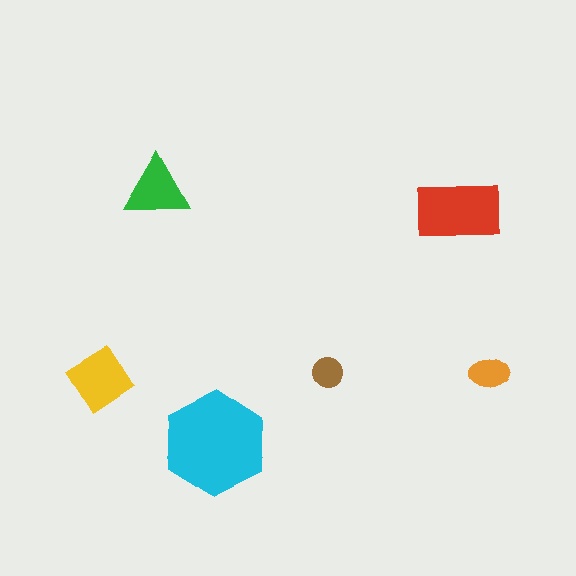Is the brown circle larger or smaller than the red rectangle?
Smaller.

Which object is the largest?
The cyan hexagon.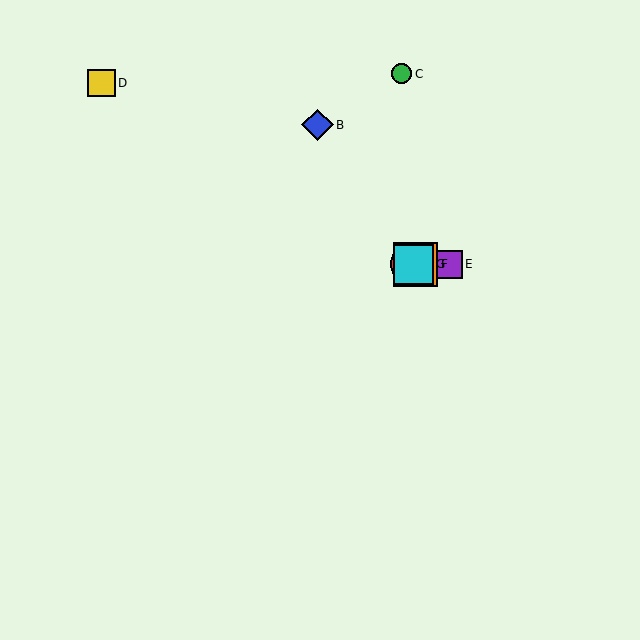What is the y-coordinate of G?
Object G is at y≈264.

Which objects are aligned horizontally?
Objects A, E, F, G are aligned horizontally.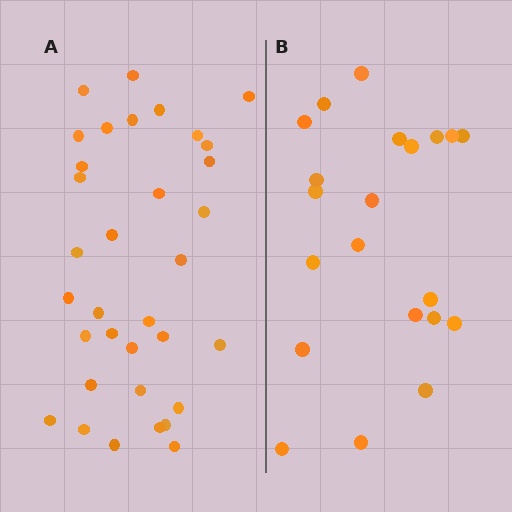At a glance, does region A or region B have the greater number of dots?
Region A (the left region) has more dots.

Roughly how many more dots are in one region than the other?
Region A has approximately 15 more dots than region B.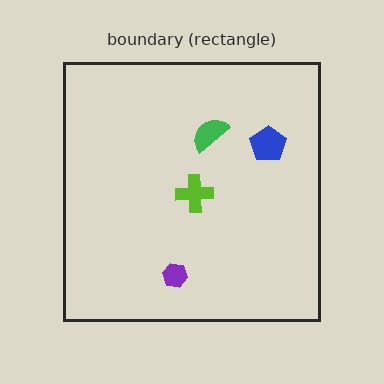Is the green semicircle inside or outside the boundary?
Inside.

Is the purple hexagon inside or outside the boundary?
Inside.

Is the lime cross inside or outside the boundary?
Inside.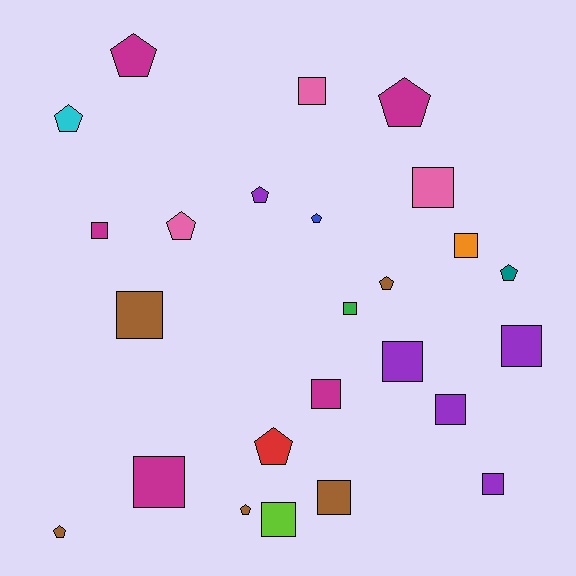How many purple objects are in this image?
There are 5 purple objects.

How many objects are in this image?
There are 25 objects.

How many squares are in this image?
There are 14 squares.